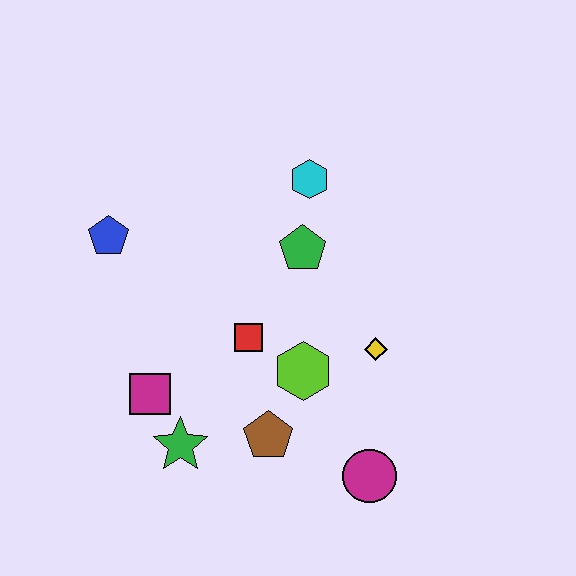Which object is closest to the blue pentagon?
The magenta square is closest to the blue pentagon.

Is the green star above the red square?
No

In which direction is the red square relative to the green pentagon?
The red square is below the green pentagon.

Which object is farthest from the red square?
The magenta circle is farthest from the red square.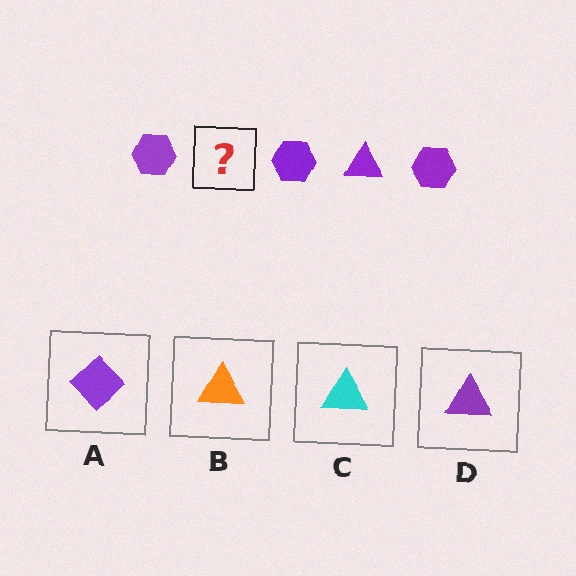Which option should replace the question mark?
Option D.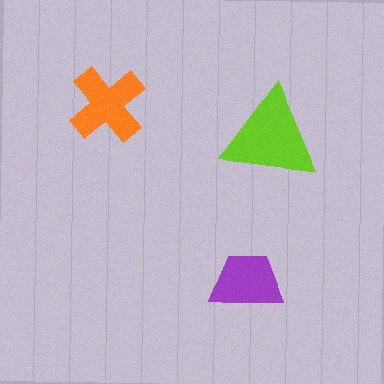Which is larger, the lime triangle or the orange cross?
The lime triangle.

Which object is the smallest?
The purple trapezoid.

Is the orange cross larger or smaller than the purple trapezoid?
Larger.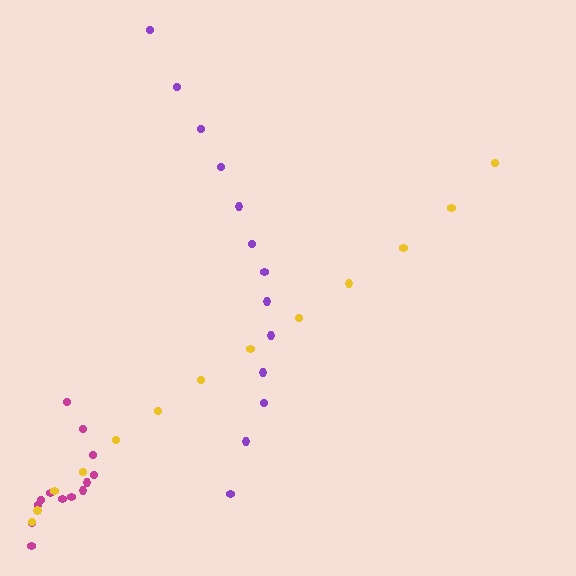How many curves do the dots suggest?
There are 3 distinct paths.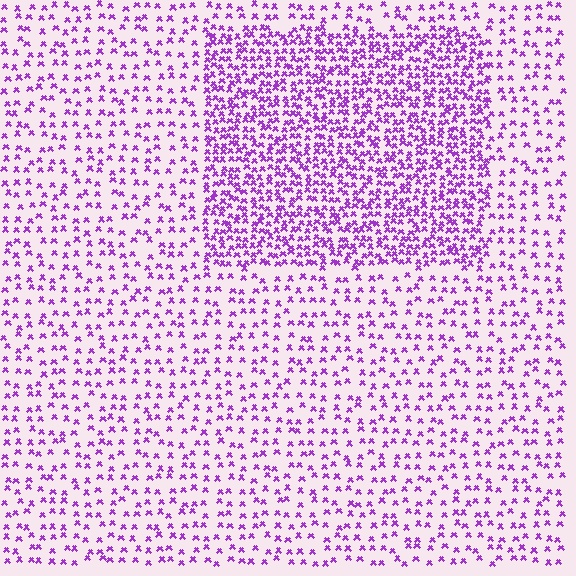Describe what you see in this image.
The image contains small purple elements arranged at two different densities. A rectangle-shaped region is visible where the elements are more densely packed than the surrounding area.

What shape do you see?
I see a rectangle.